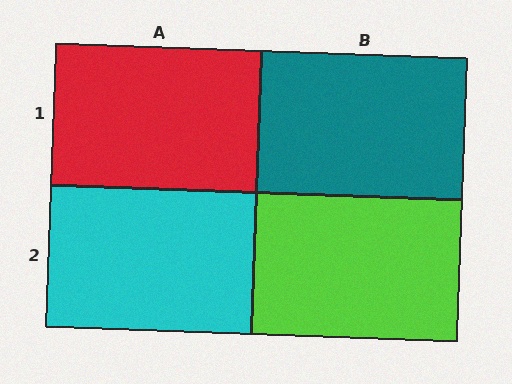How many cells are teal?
1 cell is teal.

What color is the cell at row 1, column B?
Teal.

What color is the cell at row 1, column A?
Red.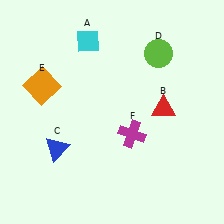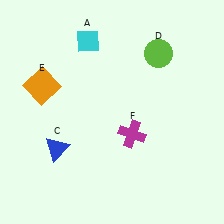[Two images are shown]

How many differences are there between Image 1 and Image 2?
There is 1 difference between the two images.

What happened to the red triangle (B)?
The red triangle (B) was removed in Image 2. It was in the top-right area of Image 1.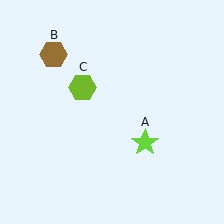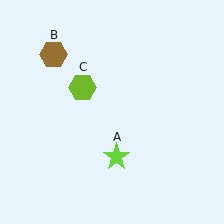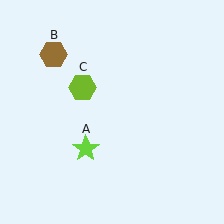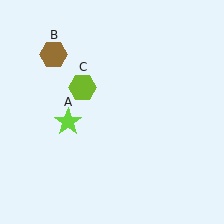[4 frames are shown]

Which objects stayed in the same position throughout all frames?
Brown hexagon (object B) and lime hexagon (object C) remained stationary.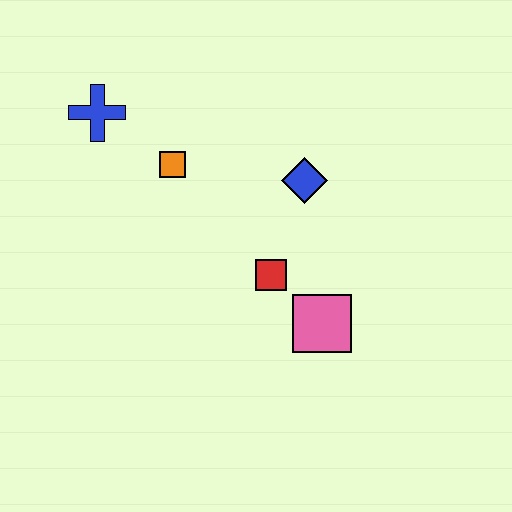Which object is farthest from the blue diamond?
The blue cross is farthest from the blue diamond.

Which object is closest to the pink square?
The red square is closest to the pink square.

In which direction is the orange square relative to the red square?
The orange square is above the red square.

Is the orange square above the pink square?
Yes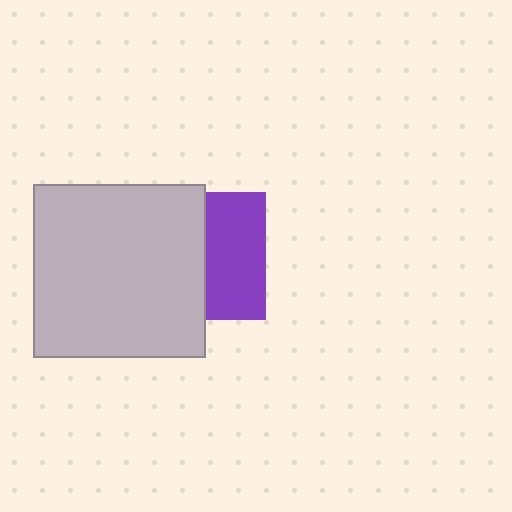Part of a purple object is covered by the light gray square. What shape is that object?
It is a square.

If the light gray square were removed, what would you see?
You would see the complete purple square.